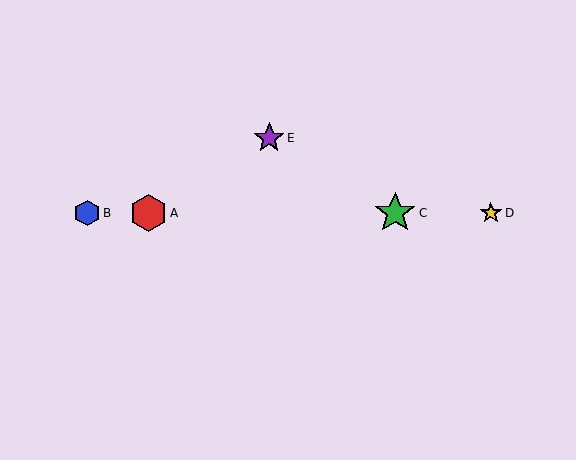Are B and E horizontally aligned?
No, B is at y≈213 and E is at y≈138.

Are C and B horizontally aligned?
Yes, both are at y≈213.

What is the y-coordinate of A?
Object A is at y≈213.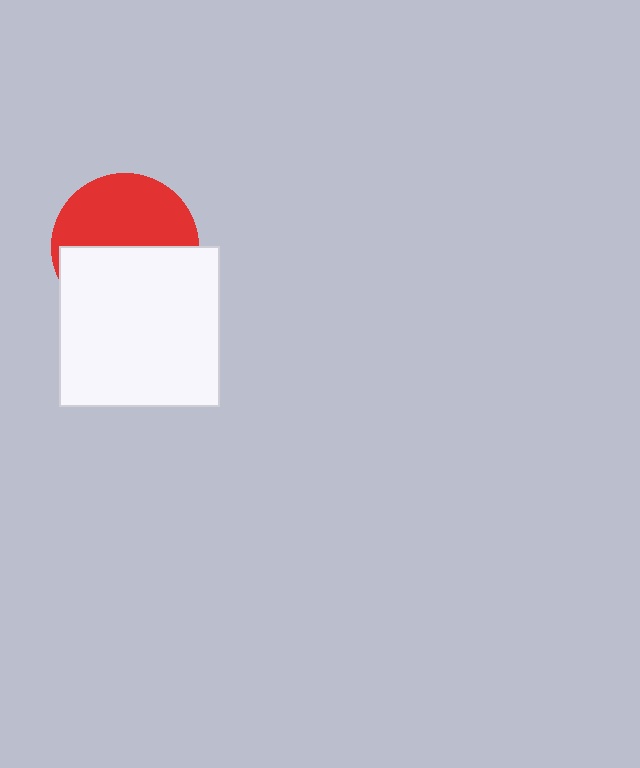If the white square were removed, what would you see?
You would see the complete red circle.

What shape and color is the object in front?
The object in front is a white square.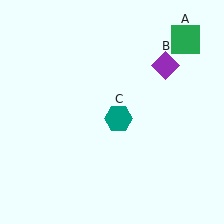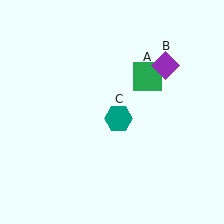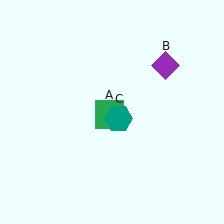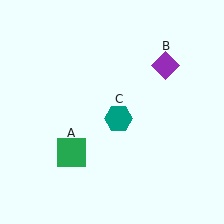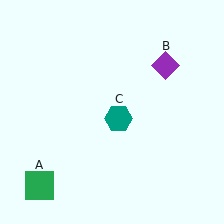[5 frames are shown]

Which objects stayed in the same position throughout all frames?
Purple diamond (object B) and teal hexagon (object C) remained stationary.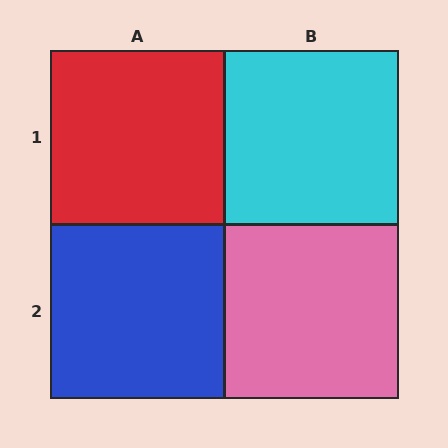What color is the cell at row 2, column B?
Pink.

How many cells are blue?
1 cell is blue.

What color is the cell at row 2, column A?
Blue.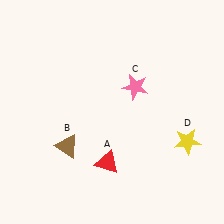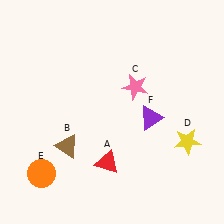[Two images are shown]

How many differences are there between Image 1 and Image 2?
There are 2 differences between the two images.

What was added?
An orange circle (E), a purple triangle (F) were added in Image 2.